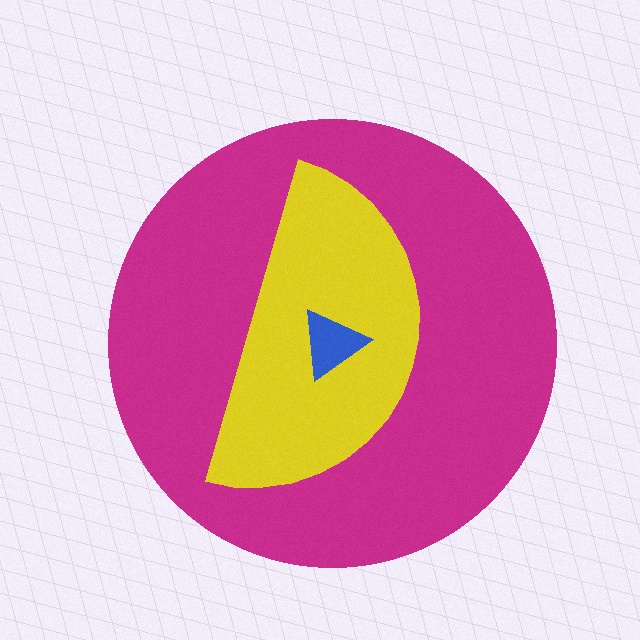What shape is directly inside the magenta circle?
The yellow semicircle.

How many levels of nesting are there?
3.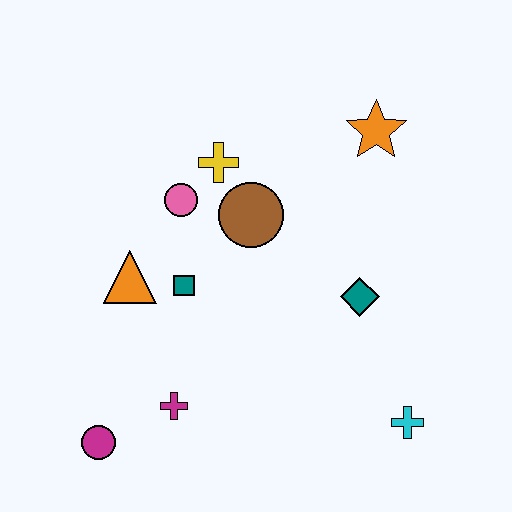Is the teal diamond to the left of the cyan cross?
Yes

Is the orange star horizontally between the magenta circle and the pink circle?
No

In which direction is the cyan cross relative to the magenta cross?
The cyan cross is to the right of the magenta cross.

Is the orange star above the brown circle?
Yes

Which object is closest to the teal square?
The orange triangle is closest to the teal square.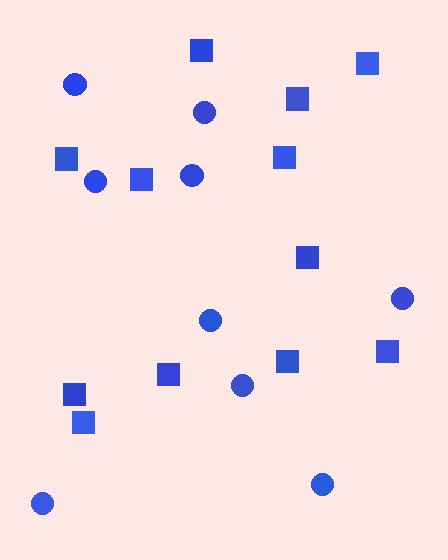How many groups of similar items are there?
There are 2 groups: one group of circles (9) and one group of squares (12).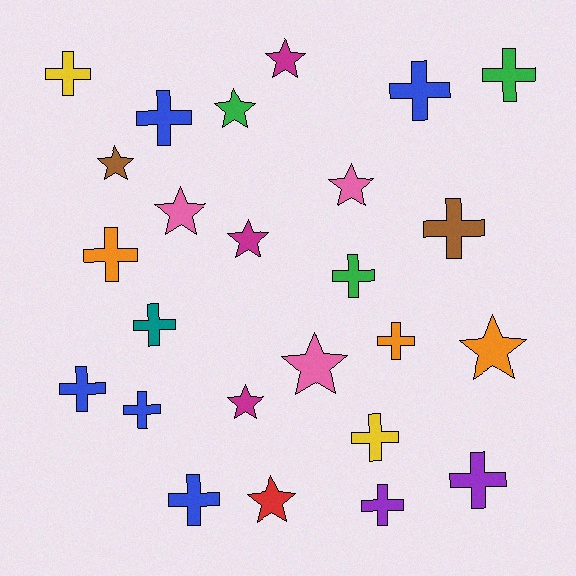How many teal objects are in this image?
There is 1 teal object.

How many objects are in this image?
There are 25 objects.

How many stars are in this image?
There are 10 stars.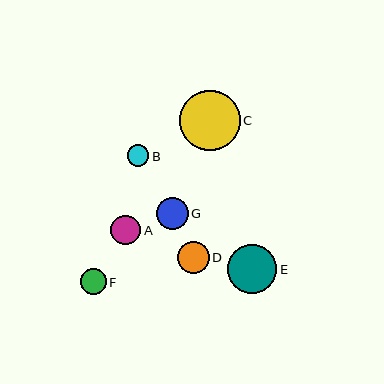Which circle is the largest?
Circle C is the largest with a size of approximately 61 pixels.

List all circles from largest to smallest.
From largest to smallest: C, E, D, G, A, F, B.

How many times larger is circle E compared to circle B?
Circle E is approximately 2.3 times the size of circle B.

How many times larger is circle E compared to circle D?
Circle E is approximately 1.6 times the size of circle D.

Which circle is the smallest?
Circle B is the smallest with a size of approximately 22 pixels.